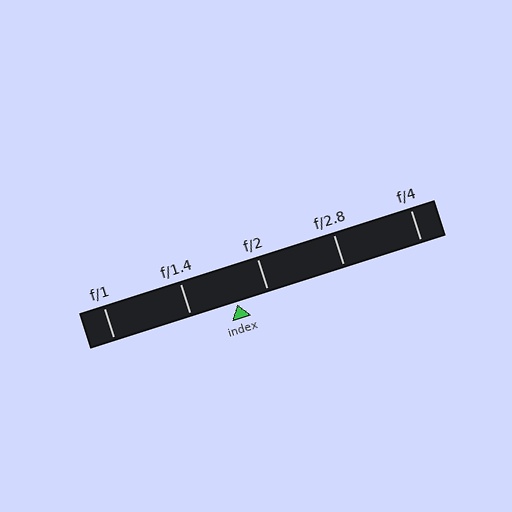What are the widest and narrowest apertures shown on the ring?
The widest aperture shown is f/1 and the narrowest is f/4.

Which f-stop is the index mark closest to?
The index mark is closest to f/2.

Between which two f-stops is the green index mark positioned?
The index mark is between f/1.4 and f/2.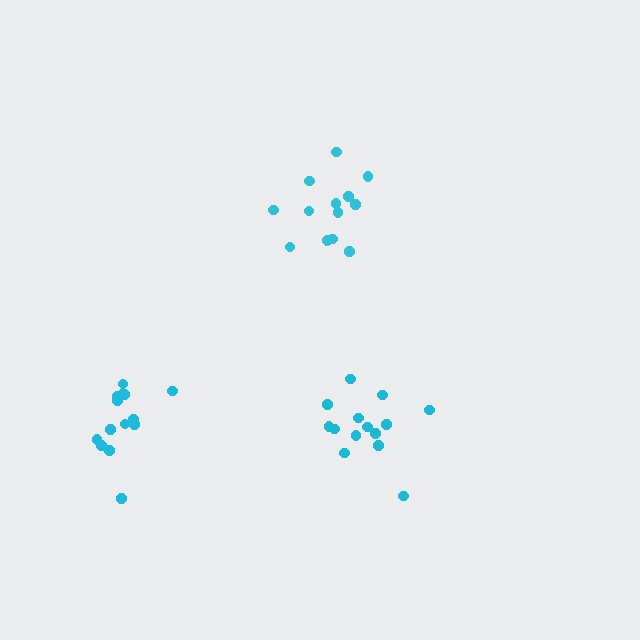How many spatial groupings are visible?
There are 3 spatial groupings.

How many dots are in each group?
Group 1: 14 dots, Group 2: 14 dots, Group 3: 14 dots (42 total).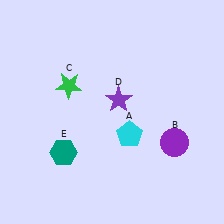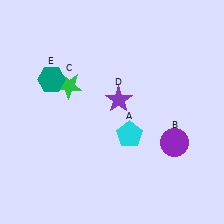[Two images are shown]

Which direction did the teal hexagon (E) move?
The teal hexagon (E) moved up.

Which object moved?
The teal hexagon (E) moved up.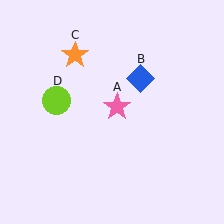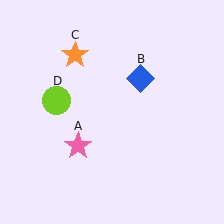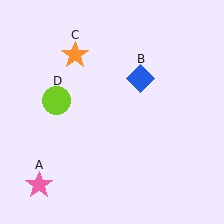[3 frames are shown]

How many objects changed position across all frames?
1 object changed position: pink star (object A).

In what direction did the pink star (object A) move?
The pink star (object A) moved down and to the left.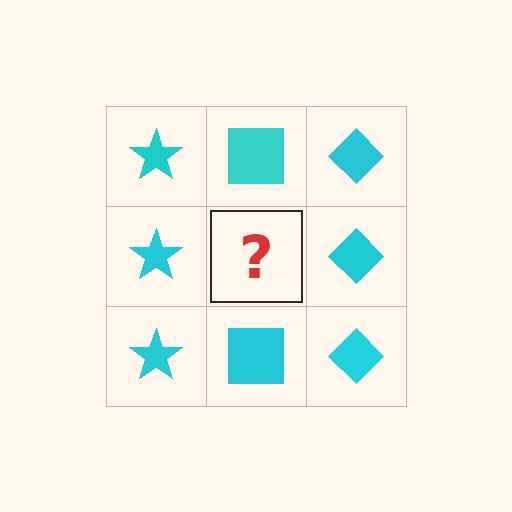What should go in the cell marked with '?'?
The missing cell should contain a cyan square.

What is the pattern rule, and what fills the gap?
The rule is that each column has a consistent shape. The gap should be filled with a cyan square.